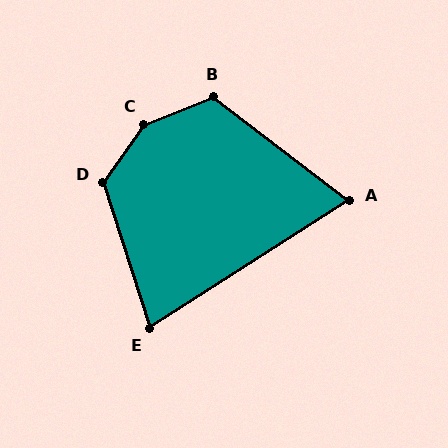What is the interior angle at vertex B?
Approximately 121 degrees (obtuse).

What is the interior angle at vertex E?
Approximately 75 degrees (acute).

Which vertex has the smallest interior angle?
A, at approximately 70 degrees.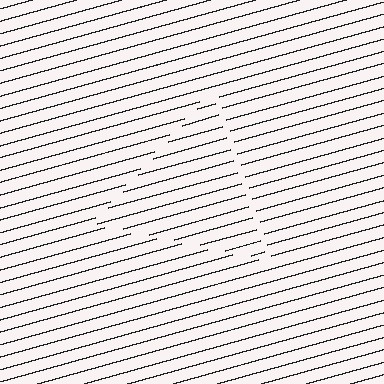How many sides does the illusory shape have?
3 sides — the line-ends trace a triangle.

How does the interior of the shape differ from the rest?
The interior of the shape contains the same grating, shifted by half a period — the contour is defined by the phase discontinuity where line-ends from the inner and outer gratings abut.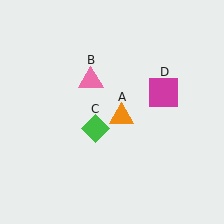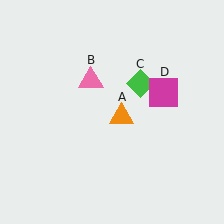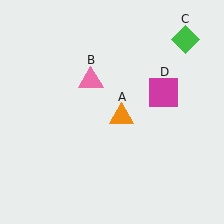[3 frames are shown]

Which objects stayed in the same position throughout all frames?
Orange triangle (object A) and pink triangle (object B) and magenta square (object D) remained stationary.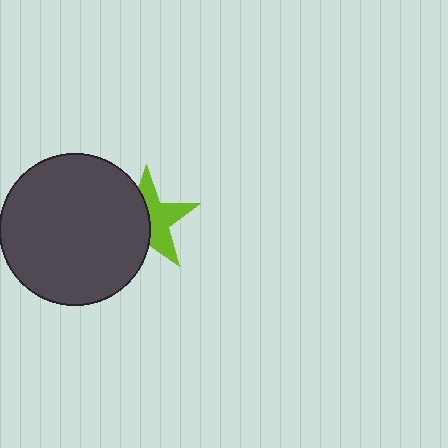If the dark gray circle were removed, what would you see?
You would see the complete lime star.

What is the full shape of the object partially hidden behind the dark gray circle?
The partially hidden object is a lime star.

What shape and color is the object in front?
The object in front is a dark gray circle.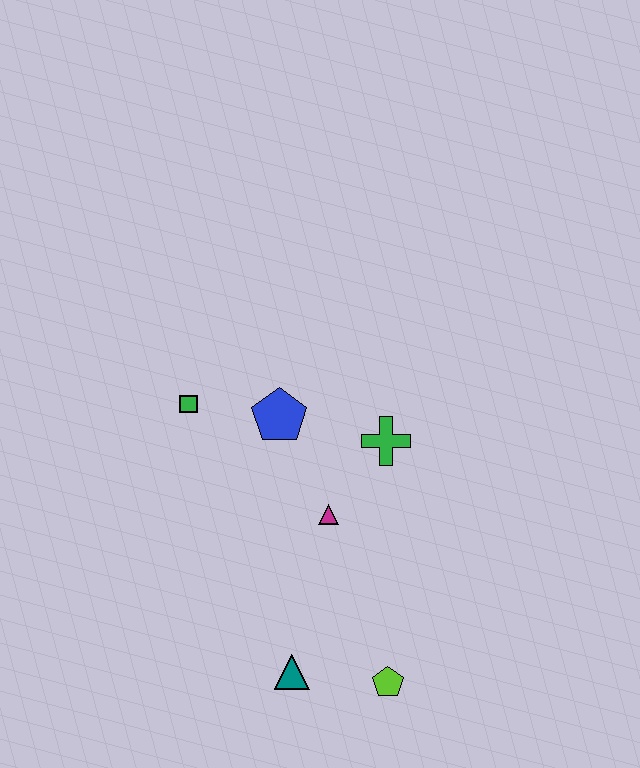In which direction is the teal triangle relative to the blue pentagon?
The teal triangle is below the blue pentagon.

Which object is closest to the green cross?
The magenta triangle is closest to the green cross.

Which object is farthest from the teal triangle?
The green square is farthest from the teal triangle.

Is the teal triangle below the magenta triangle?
Yes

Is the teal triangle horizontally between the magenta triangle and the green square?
Yes